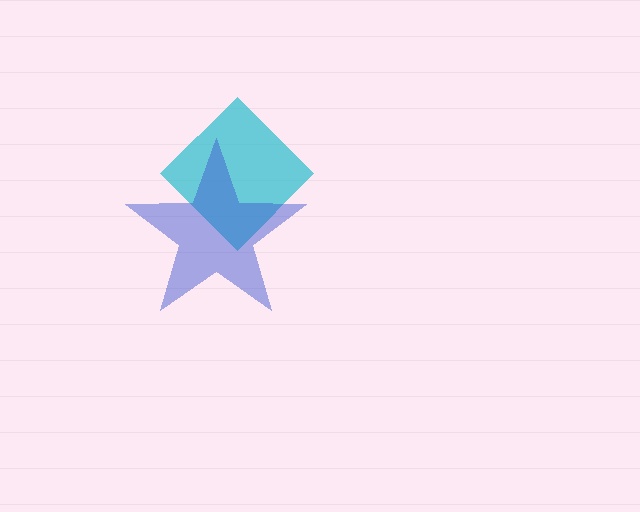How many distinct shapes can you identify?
There are 2 distinct shapes: a cyan diamond, a blue star.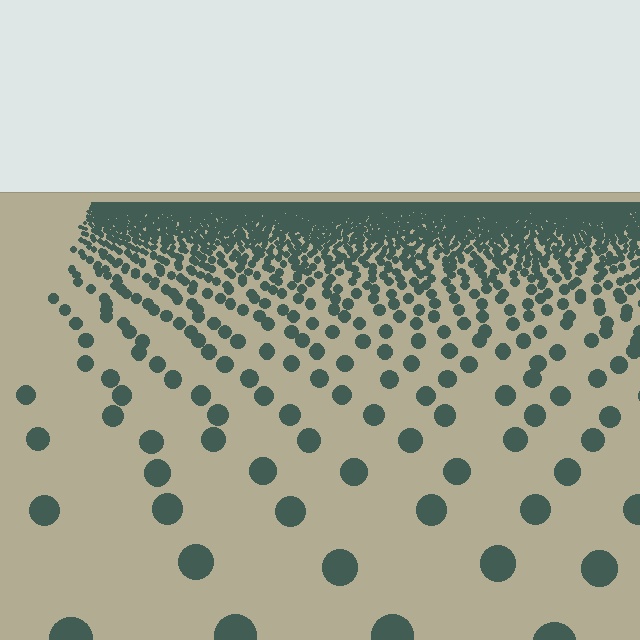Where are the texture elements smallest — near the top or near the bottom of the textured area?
Near the top.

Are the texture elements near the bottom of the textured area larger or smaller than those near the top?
Larger. Near the bottom, elements are closer to the viewer and appear at a bigger on-screen size.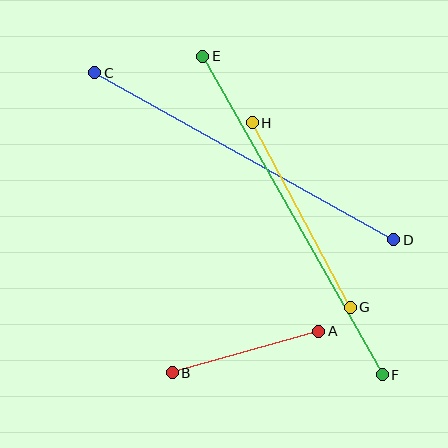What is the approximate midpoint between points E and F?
The midpoint is at approximately (293, 216) pixels.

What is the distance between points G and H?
The distance is approximately 209 pixels.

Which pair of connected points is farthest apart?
Points E and F are farthest apart.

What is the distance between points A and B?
The distance is approximately 152 pixels.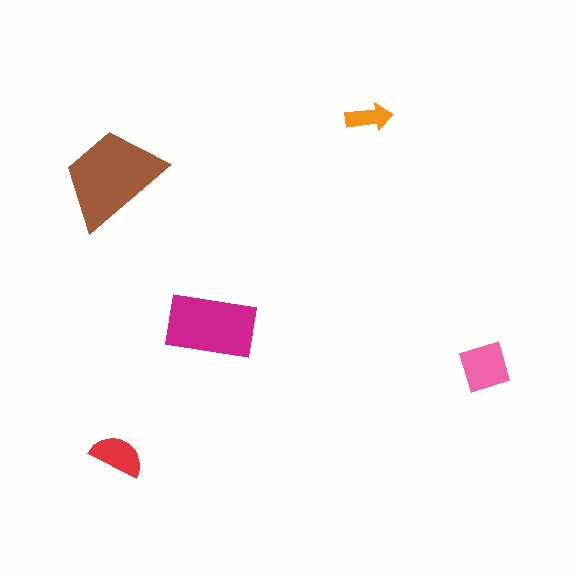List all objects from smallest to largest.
The orange arrow, the red semicircle, the pink square, the magenta rectangle, the brown trapezoid.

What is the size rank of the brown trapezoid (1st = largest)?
1st.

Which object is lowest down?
The red semicircle is bottommost.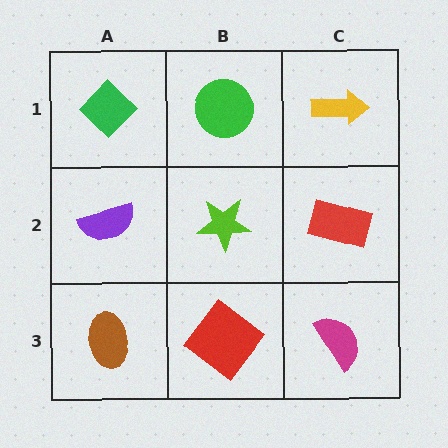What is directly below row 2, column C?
A magenta semicircle.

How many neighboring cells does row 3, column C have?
2.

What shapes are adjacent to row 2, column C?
A yellow arrow (row 1, column C), a magenta semicircle (row 3, column C), a lime star (row 2, column B).